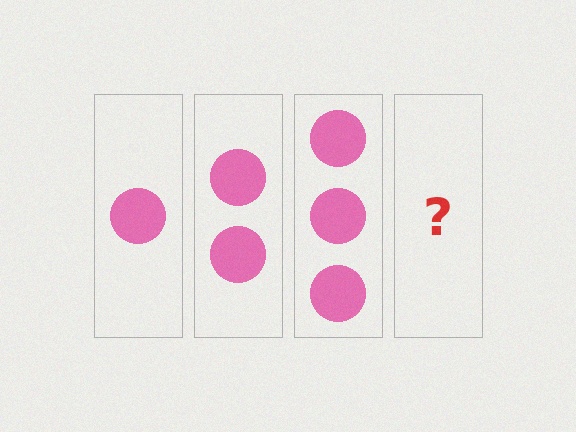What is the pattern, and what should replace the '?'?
The pattern is that each step adds one more circle. The '?' should be 4 circles.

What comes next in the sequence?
The next element should be 4 circles.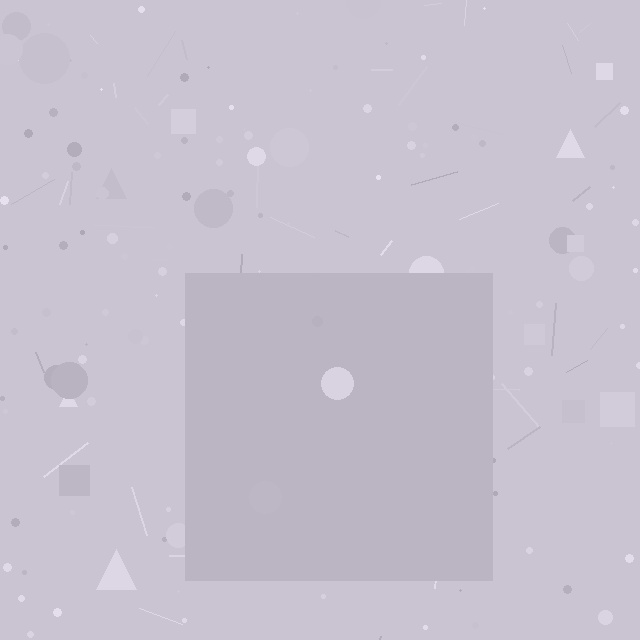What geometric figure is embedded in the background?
A square is embedded in the background.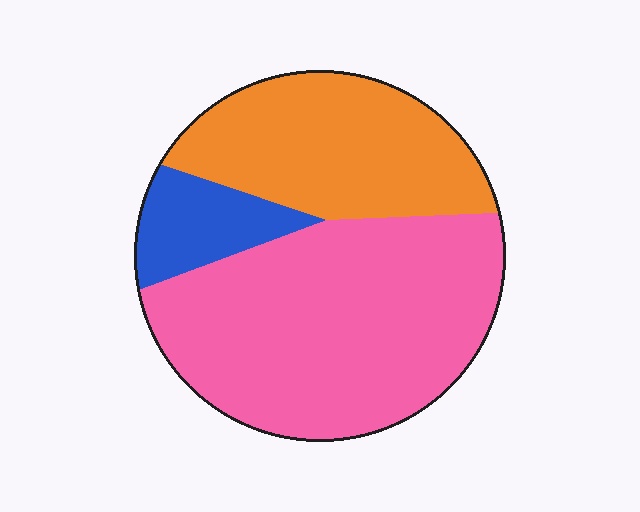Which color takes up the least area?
Blue, at roughly 10%.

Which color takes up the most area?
Pink, at roughly 55%.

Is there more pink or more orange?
Pink.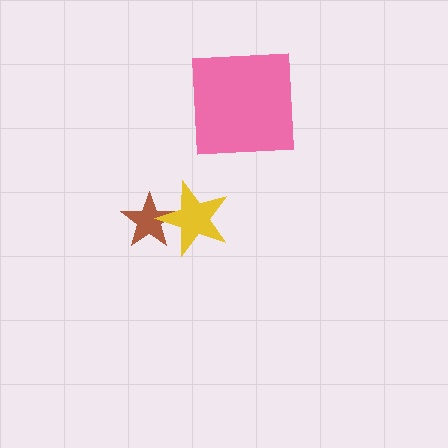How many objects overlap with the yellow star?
1 object overlaps with the yellow star.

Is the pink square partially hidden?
No, no other shape covers it.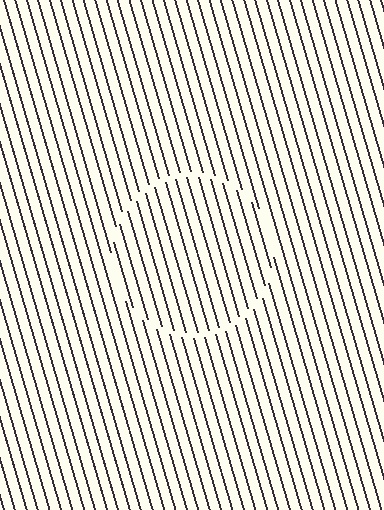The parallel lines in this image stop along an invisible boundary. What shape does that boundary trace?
An illusory circle. The interior of the shape contains the same grating, shifted by half a period — the contour is defined by the phase discontinuity where line-ends from the inner and outer gratings abut.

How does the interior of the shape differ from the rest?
The interior of the shape contains the same grating, shifted by half a period — the contour is defined by the phase discontinuity where line-ends from the inner and outer gratings abut.